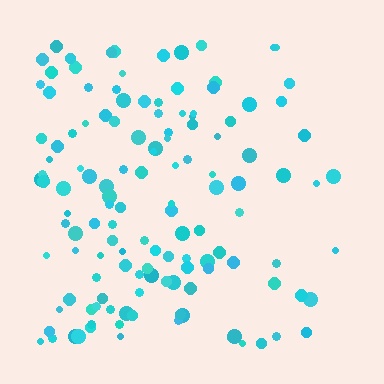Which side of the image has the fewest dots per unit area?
The right.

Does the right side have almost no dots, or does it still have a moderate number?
Still a moderate number, just noticeably fewer than the left.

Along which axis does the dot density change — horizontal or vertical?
Horizontal.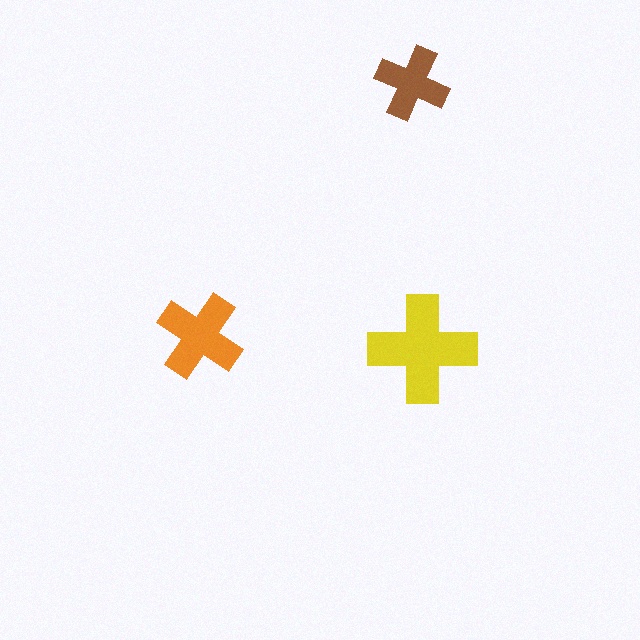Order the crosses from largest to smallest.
the yellow one, the orange one, the brown one.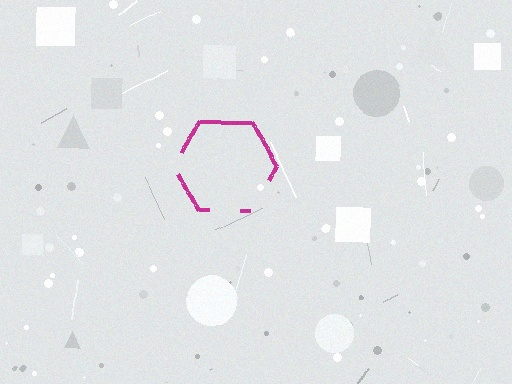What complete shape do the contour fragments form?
The contour fragments form a hexagon.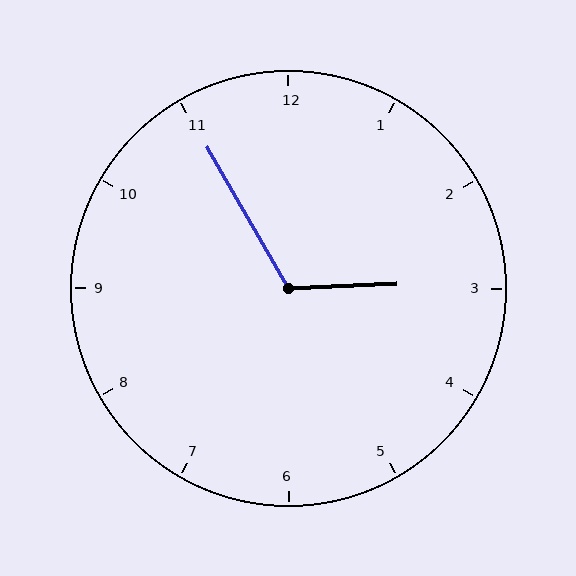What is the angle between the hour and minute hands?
Approximately 118 degrees.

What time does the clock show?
2:55.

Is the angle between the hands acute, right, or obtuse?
It is obtuse.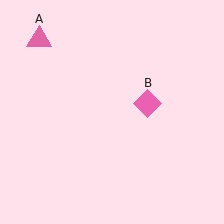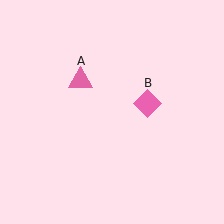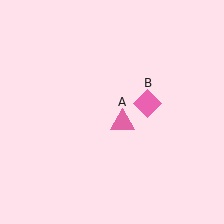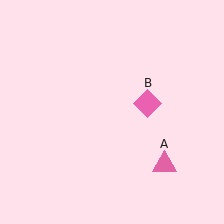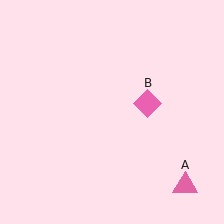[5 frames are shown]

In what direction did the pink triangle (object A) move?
The pink triangle (object A) moved down and to the right.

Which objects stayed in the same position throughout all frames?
Pink diamond (object B) remained stationary.